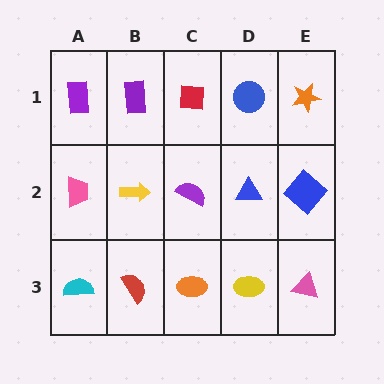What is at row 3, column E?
A pink triangle.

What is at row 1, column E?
An orange star.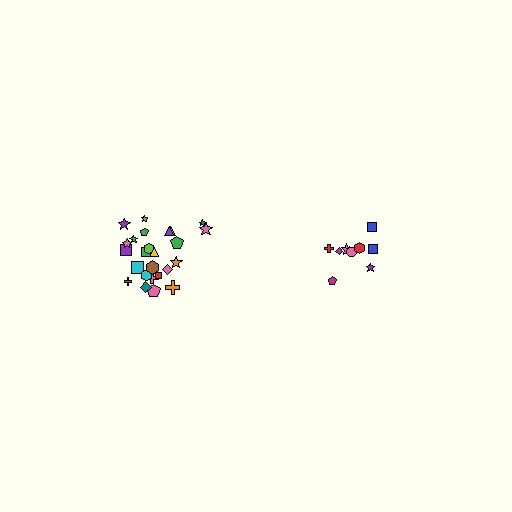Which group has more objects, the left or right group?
The left group.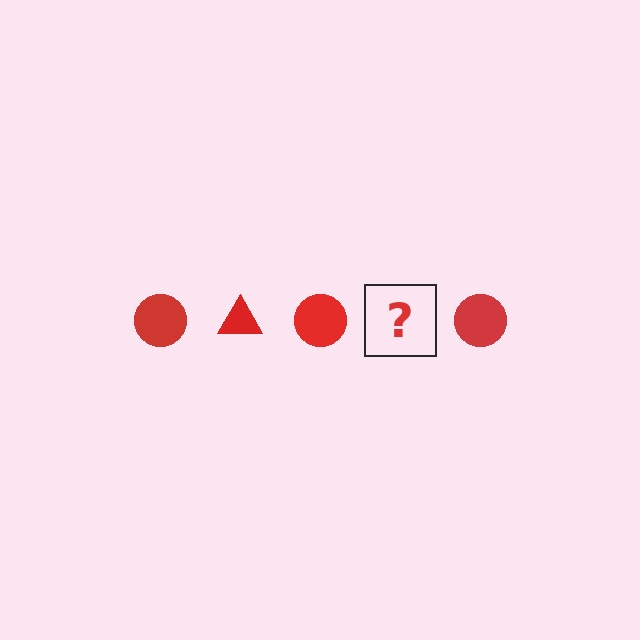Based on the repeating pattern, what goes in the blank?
The blank should be a red triangle.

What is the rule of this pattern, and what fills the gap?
The rule is that the pattern cycles through circle, triangle shapes in red. The gap should be filled with a red triangle.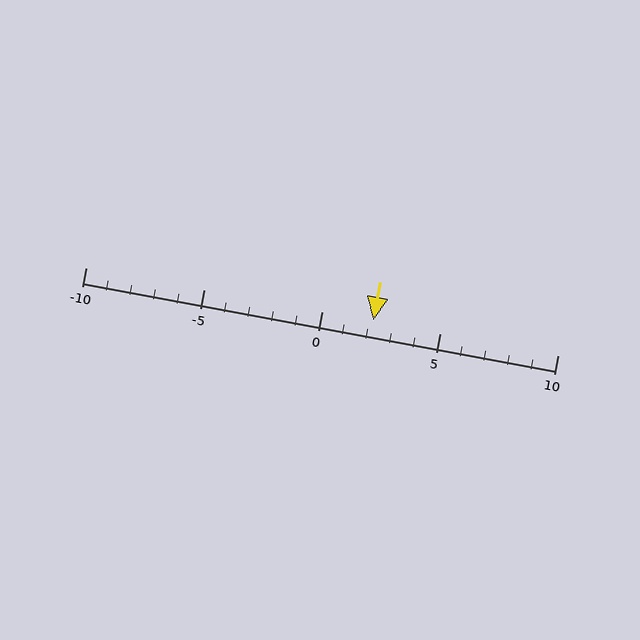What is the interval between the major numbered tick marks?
The major tick marks are spaced 5 units apart.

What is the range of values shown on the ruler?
The ruler shows values from -10 to 10.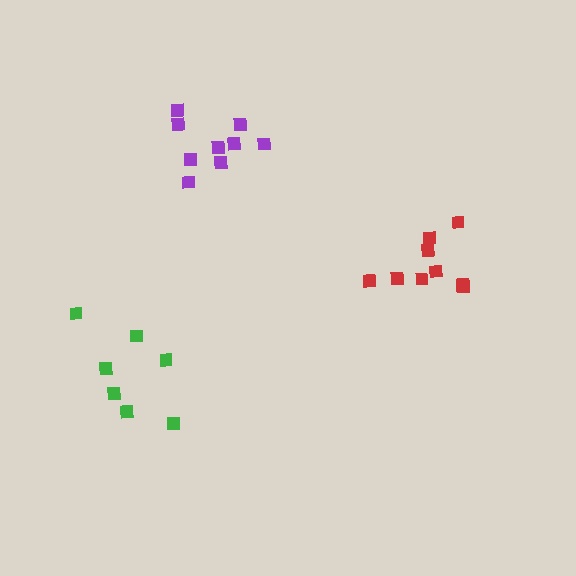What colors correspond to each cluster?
The clusters are colored: purple, green, red.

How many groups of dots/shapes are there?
There are 3 groups.